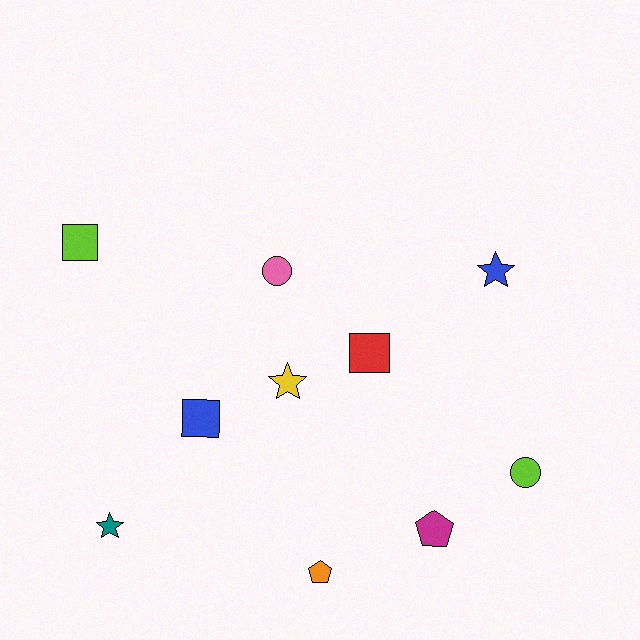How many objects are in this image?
There are 10 objects.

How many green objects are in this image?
There are no green objects.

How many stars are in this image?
There are 3 stars.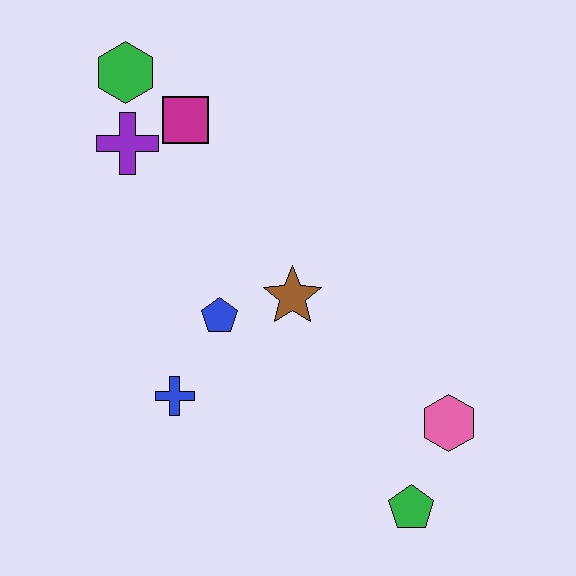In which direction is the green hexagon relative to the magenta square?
The green hexagon is to the left of the magenta square.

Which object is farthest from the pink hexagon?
The green hexagon is farthest from the pink hexagon.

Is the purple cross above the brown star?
Yes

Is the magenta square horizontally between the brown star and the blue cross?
Yes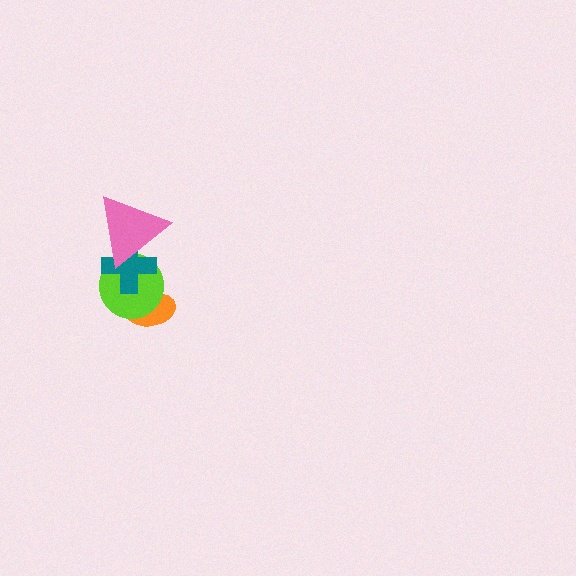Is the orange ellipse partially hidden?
Yes, it is partially covered by another shape.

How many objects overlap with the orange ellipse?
1 object overlaps with the orange ellipse.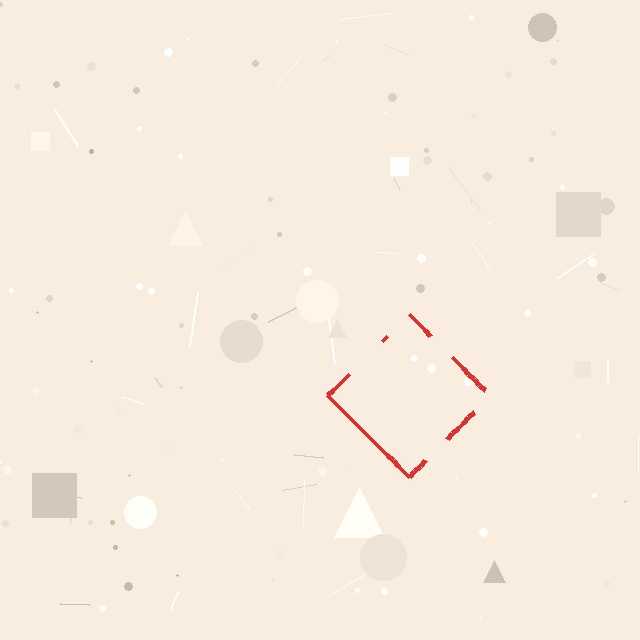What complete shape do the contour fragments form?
The contour fragments form a diamond.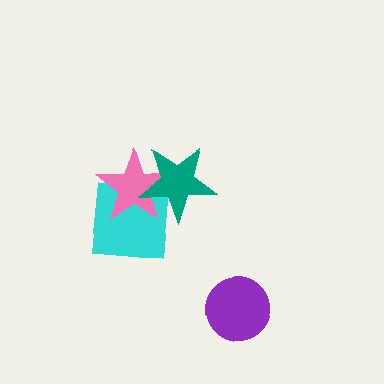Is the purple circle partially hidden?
No, no other shape covers it.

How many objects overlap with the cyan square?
2 objects overlap with the cyan square.